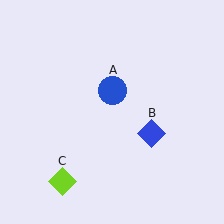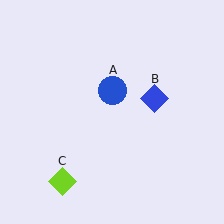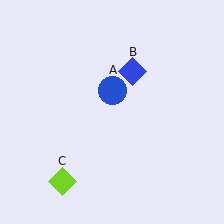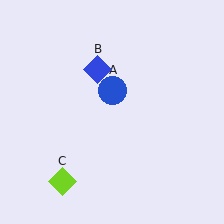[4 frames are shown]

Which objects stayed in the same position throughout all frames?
Blue circle (object A) and lime diamond (object C) remained stationary.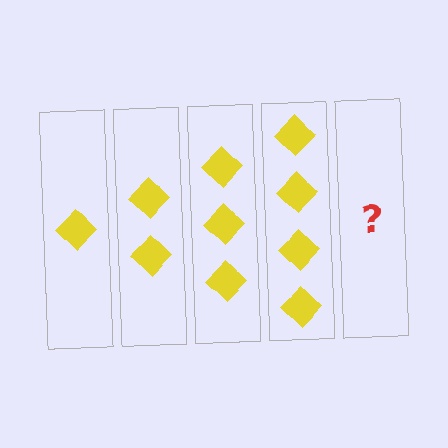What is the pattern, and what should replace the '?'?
The pattern is that each step adds one more diamond. The '?' should be 5 diamonds.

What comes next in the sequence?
The next element should be 5 diamonds.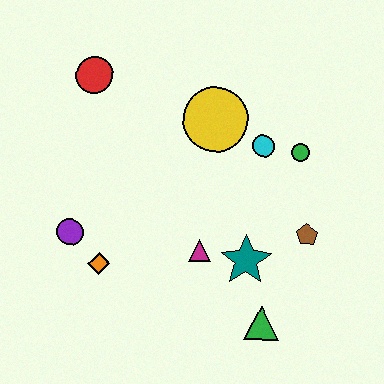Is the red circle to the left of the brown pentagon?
Yes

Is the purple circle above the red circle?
No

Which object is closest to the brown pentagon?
The teal star is closest to the brown pentagon.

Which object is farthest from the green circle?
The purple circle is farthest from the green circle.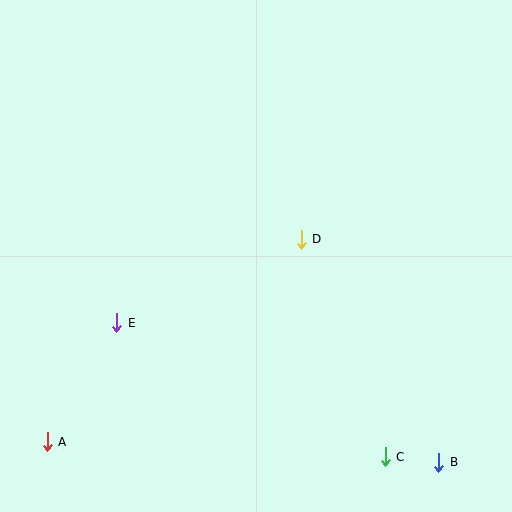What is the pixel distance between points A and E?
The distance between A and E is 138 pixels.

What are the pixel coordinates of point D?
Point D is at (301, 239).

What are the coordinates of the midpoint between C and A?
The midpoint between C and A is at (216, 449).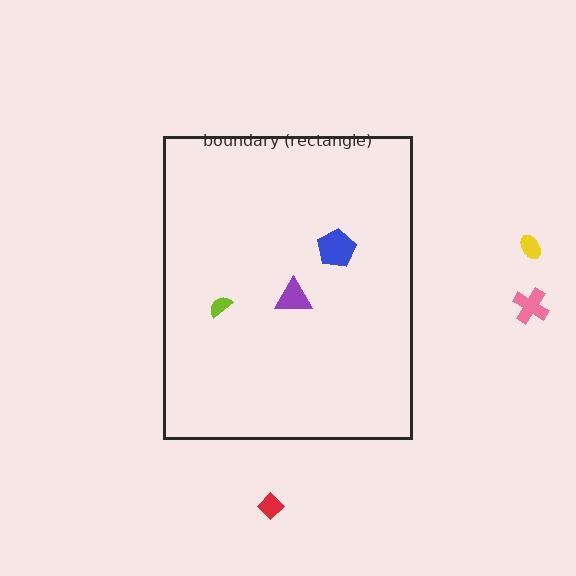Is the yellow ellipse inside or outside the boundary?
Outside.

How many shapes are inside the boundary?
3 inside, 3 outside.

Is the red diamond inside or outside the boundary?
Outside.